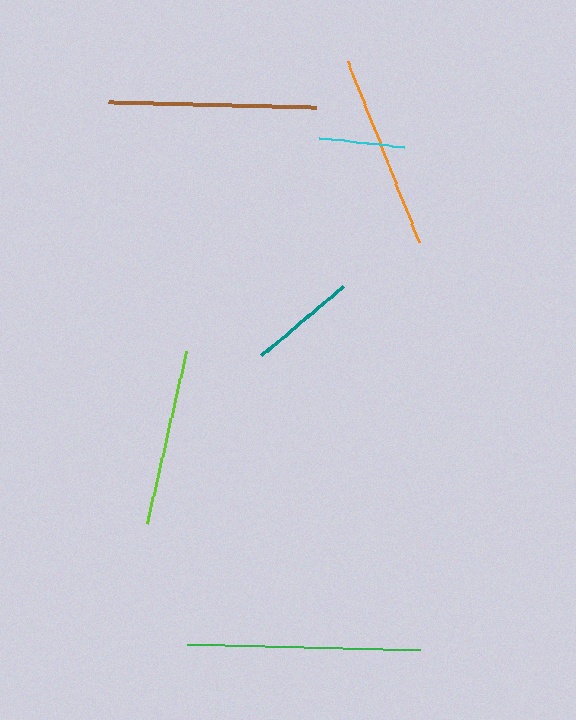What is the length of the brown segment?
The brown segment is approximately 208 pixels long.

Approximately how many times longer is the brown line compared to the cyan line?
The brown line is approximately 2.4 times the length of the cyan line.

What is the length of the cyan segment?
The cyan segment is approximately 86 pixels long.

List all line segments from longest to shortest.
From longest to shortest: green, brown, orange, lime, teal, cyan.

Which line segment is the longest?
The green line is the longest at approximately 233 pixels.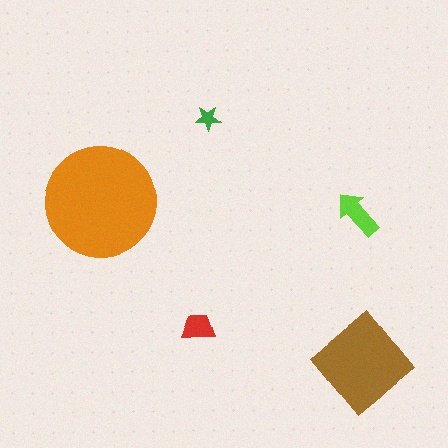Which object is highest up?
The green star is topmost.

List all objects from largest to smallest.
The orange circle, the brown diamond, the lime arrow, the red trapezoid, the green star.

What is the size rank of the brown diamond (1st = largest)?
2nd.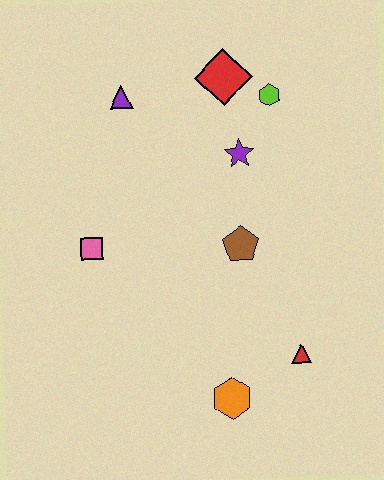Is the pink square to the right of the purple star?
No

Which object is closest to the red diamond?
The lime hexagon is closest to the red diamond.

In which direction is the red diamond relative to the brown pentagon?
The red diamond is above the brown pentagon.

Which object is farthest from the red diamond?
The orange hexagon is farthest from the red diamond.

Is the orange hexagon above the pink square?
No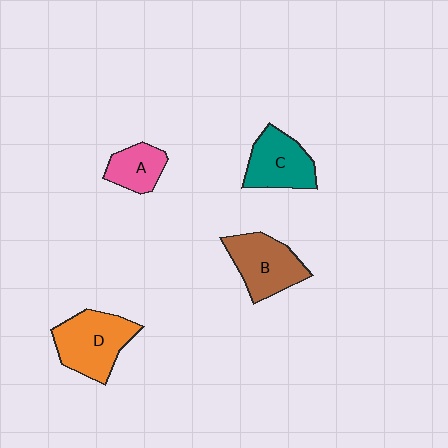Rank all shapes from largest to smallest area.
From largest to smallest: D (orange), B (brown), C (teal), A (pink).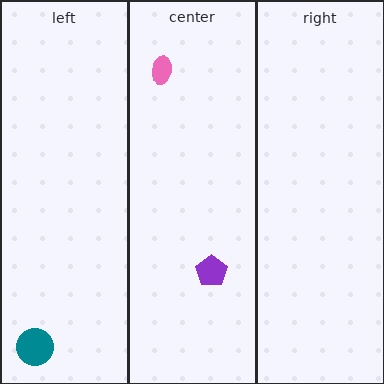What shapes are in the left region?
The teal circle.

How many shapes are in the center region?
2.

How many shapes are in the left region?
1.